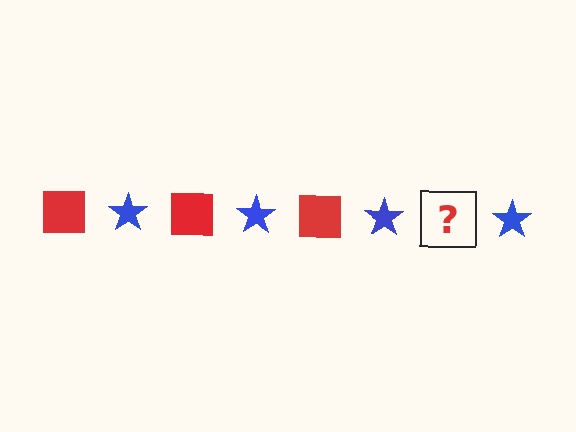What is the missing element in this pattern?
The missing element is a red square.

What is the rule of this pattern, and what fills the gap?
The rule is that the pattern alternates between red square and blue star. The gap should be filled with a red square.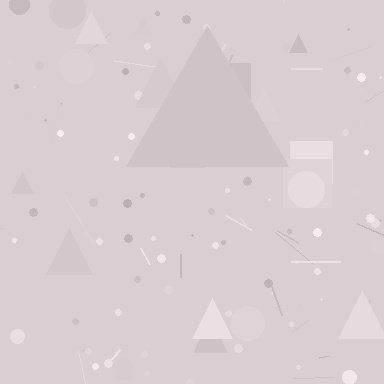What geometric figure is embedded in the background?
A triangle is embedded in the background.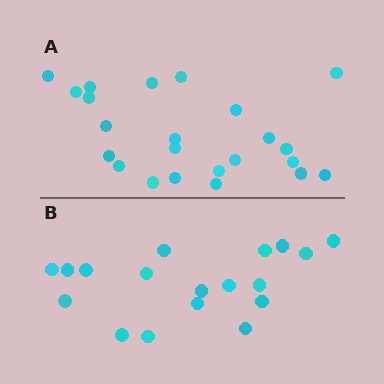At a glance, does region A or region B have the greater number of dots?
Region A (the top region) has more dots.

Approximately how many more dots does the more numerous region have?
Region A has about 5 more dots than region B.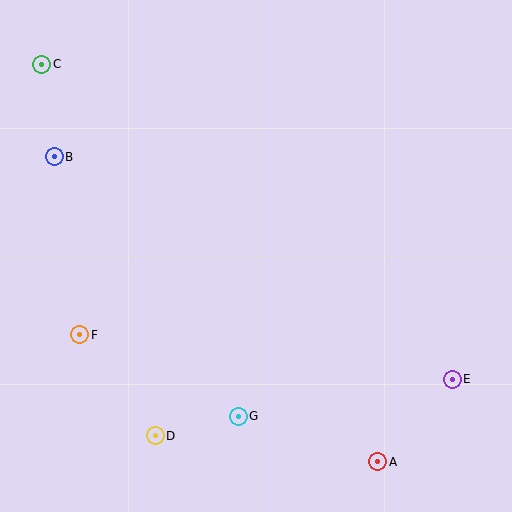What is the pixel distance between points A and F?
The distance between A and F is 324 pixels.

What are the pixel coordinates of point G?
Point G is at (238, 416).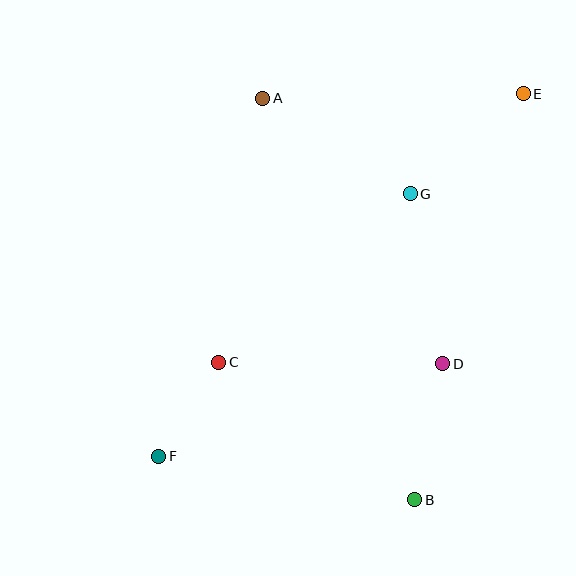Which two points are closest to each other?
Points C and F are closest to each other.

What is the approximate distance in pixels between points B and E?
The distance between B and E is approximately 420 pixels.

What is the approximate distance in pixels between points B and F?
The distance between B and F is approximately 260 pixels.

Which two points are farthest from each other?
Points E and F are farthest from each other.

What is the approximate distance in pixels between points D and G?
The distance between D and G is approximately 173 pixels.